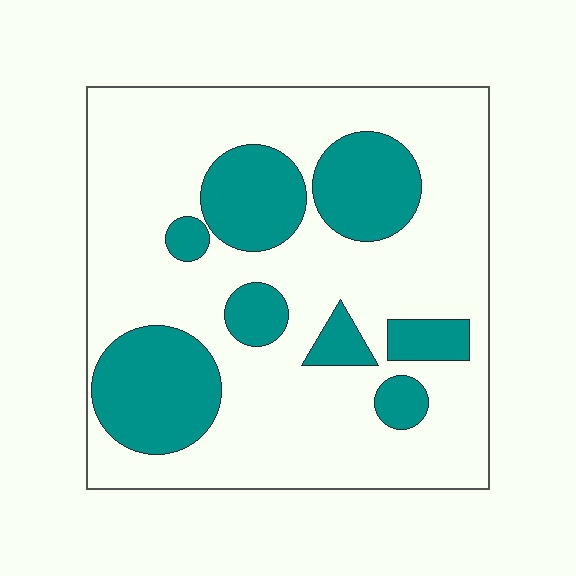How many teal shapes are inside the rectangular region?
8.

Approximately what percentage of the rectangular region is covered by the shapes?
Approximately 30%.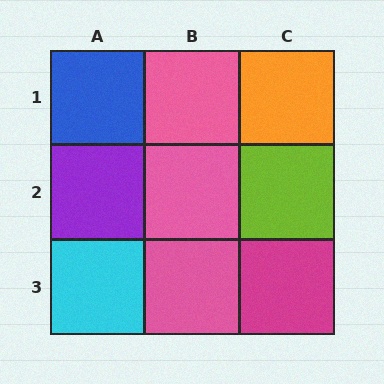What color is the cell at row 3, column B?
Pink.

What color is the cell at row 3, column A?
Cyan.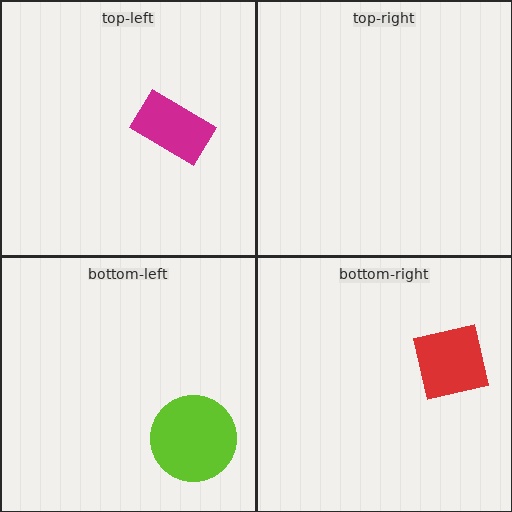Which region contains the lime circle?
The bottom-left region.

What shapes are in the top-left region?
The magenta rectangle.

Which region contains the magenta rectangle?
The top-left region.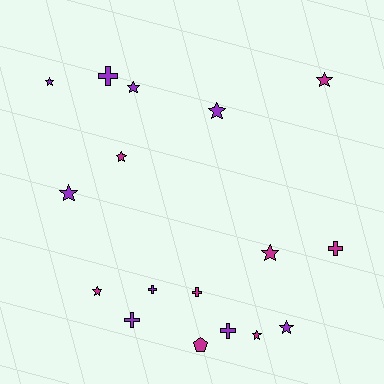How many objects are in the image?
There are 17 objects.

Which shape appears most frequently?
Star, with 10 objects.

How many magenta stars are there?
There are 5 magenta stars.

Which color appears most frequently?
Purple, with 9 objects.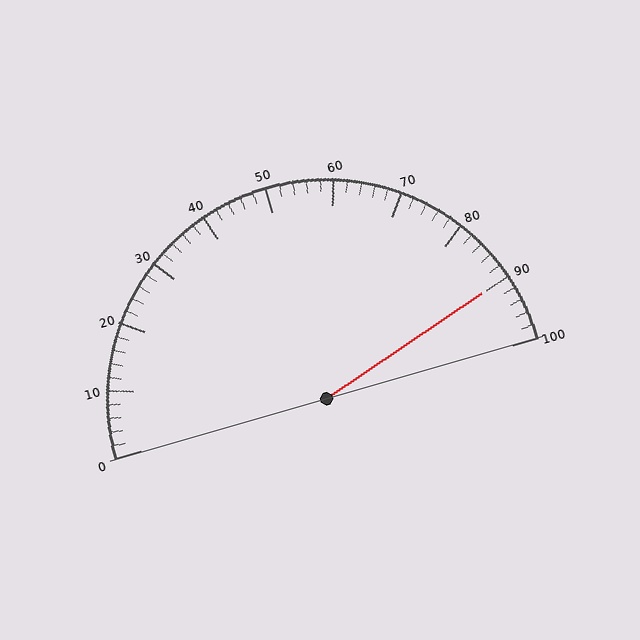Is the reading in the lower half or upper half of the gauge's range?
The reading is in the upper half of the range (0 to 100).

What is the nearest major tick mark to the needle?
The nearest major tick mark is 90.